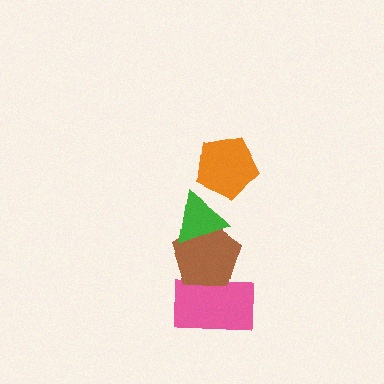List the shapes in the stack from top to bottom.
From top to bottom: the orange pentagon, the green triangle, the brown pentagon, the pink rectangle.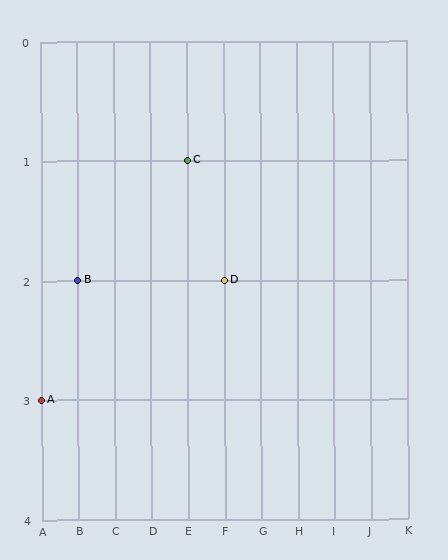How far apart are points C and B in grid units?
Points C and B are 3 columns and 1 row apart (about 3.2 grid units diagonally).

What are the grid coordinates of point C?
Point C is at grid coordinates (E, 1).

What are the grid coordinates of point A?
Point A is at grid coordinates (A, 3).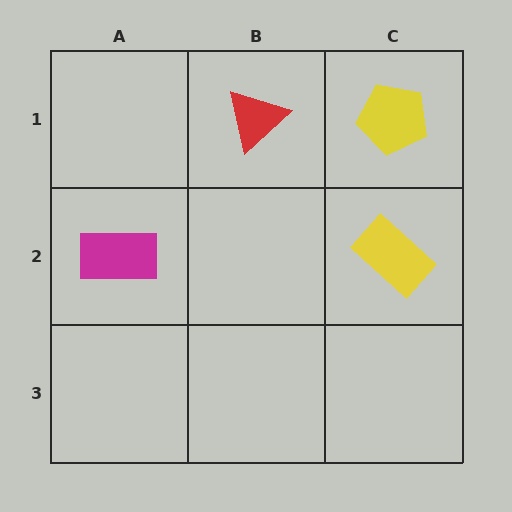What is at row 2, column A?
A magenta rectangle.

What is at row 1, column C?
A yellow pentagon.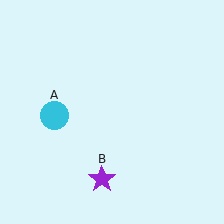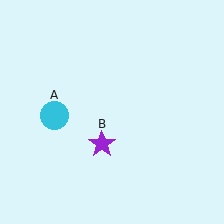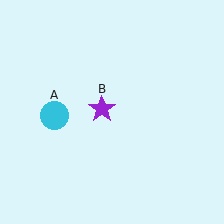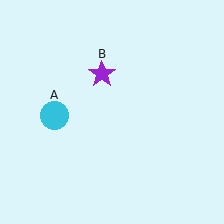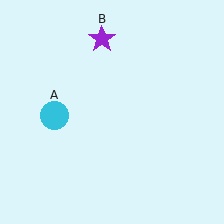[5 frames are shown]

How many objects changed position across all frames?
1 object changed position: purple star (object B).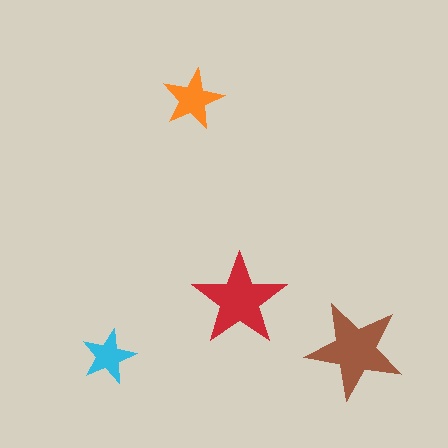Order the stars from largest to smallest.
the brown one, the red one, the orange one, the cyan one.